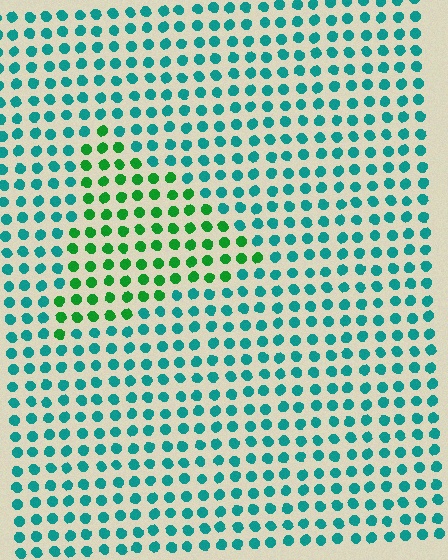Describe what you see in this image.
The image is filled with small teal elements in a uniform arrangement. A triangle-shaped region is visible where the elements are tinted to a slightly different hue, forming a subtle color boundary.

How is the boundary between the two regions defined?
The boundary is defined purely by a slight shift in hue (about 45 degrees). Spacing, size, and orientation are identical on both sides.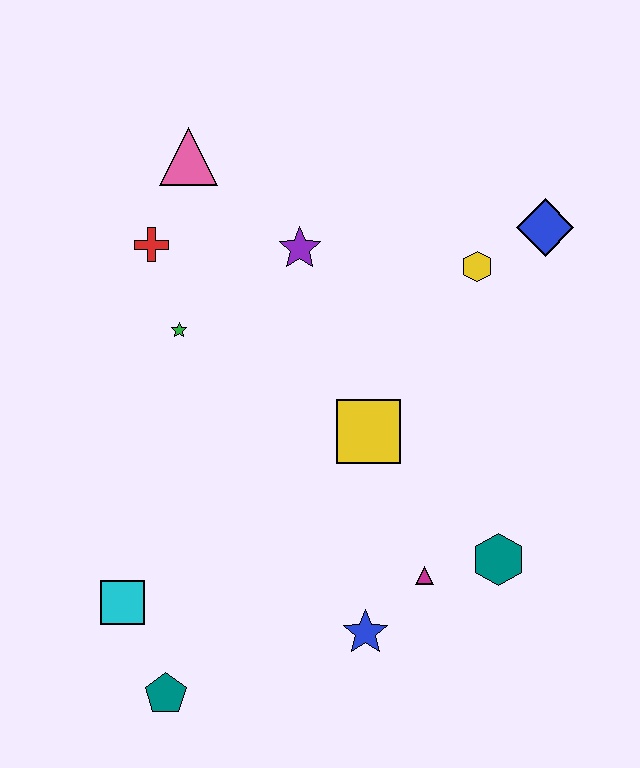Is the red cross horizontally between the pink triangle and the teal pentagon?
No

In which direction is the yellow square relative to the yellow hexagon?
The yellow square is below the yellow hexagon.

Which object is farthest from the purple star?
The teal pentagon is farthest from the purple star.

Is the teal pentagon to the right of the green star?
No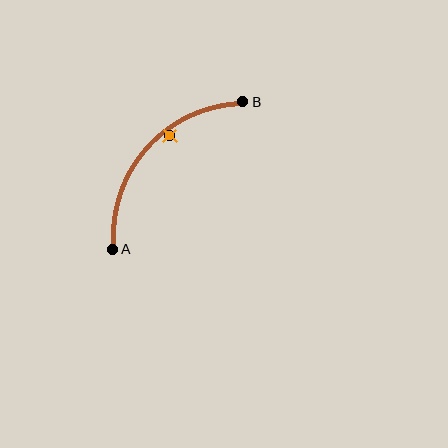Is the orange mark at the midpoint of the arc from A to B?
No — the orange mark does not lie on the arc at all. It sits slightly inside the curve.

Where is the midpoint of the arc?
The arc midpoint is the point on the curve farthest from the straight line joining A and B. It sits above and to the left of that line.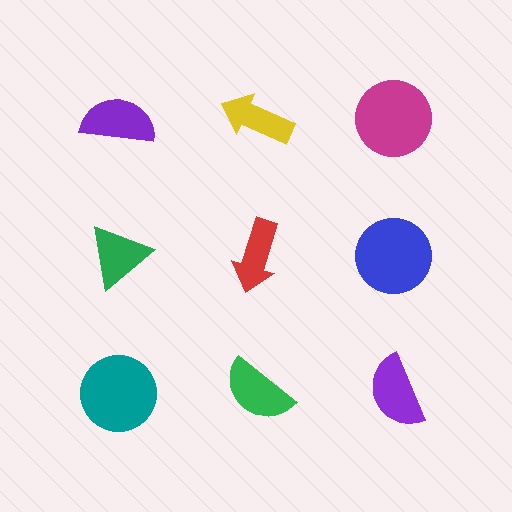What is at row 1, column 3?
A magenta circle.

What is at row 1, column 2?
A yellow arrow.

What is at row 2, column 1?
A green triangle.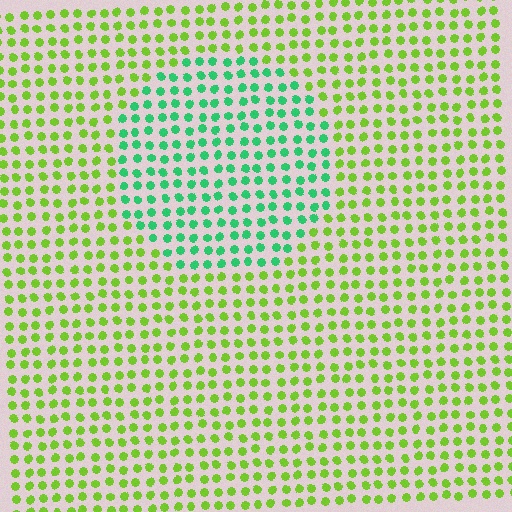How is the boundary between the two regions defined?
The boundary is defined purely by a slight shift in hue (about 52 degrees). Spacing, size, and orientation are identical on both sides.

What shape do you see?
I see a circle.